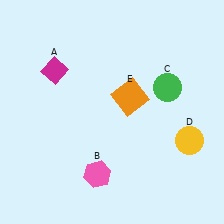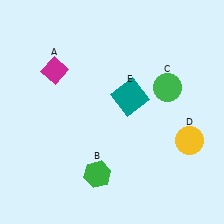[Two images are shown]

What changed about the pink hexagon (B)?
In Image 1, B is pink. In Image 2, it changed to green.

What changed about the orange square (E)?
In Image 1, E is orange. In Image 2, it changed to teal.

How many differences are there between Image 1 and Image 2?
There are 2 differences between the two images.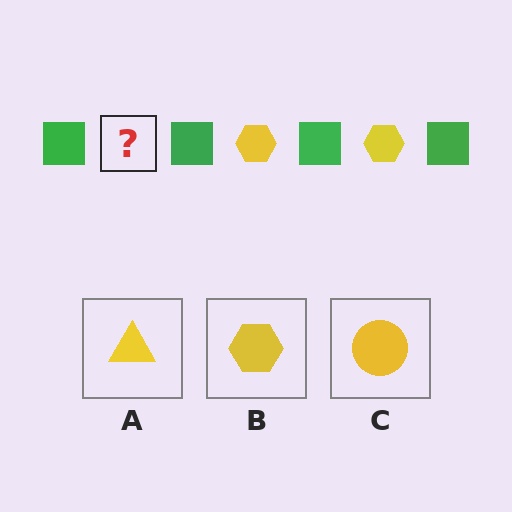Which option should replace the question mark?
Option B.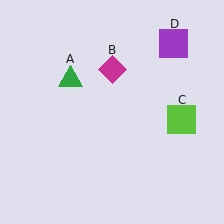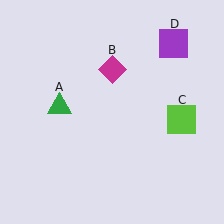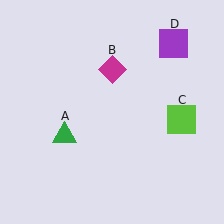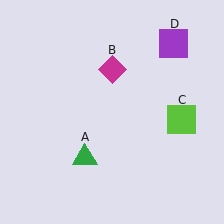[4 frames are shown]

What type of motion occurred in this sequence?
The green triangle (object A) rotated counterclockwise around the center of the scene.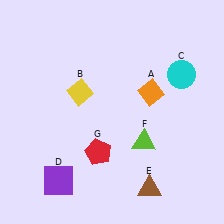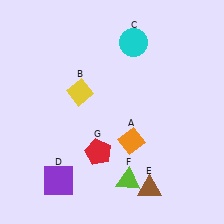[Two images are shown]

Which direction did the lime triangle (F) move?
The lime triangle (F) moved down.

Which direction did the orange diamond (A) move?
The orange diamond (A) moved down.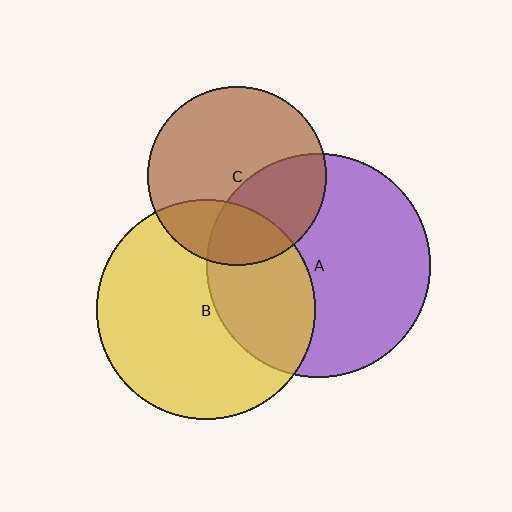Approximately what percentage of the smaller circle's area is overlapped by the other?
Approximately 35%.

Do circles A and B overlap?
Yes.